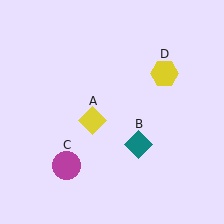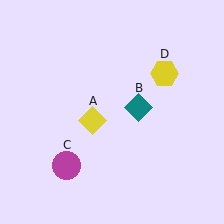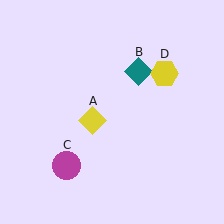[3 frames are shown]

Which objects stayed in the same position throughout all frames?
Yellow diamond (object A) and magenta circle (object C) and yellow hexagon (object D) remained stationary.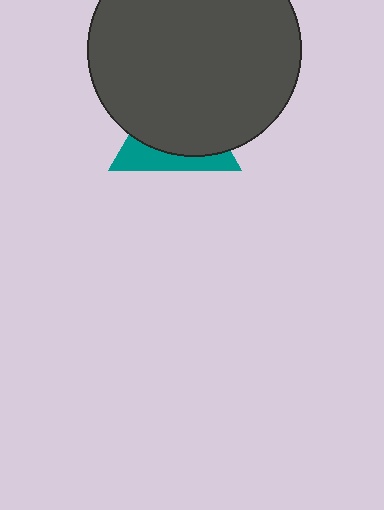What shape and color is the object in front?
The object in front is a dark gray circle.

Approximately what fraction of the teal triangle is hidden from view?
Roughly 68% of the teal triangle is hidden behind the dark gray circle.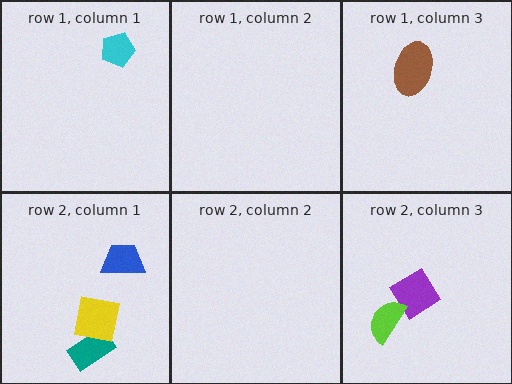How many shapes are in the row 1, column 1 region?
1.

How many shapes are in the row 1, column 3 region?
1.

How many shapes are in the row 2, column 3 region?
2.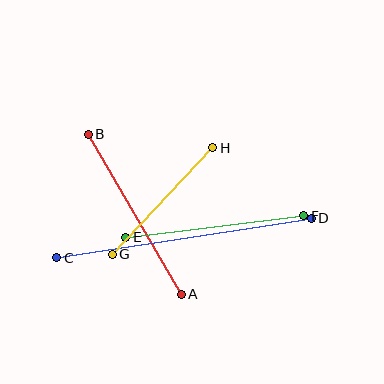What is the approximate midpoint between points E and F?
The midpoint is at approximately (215, 227) pixels.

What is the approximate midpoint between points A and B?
The midpoint is at approximately (135, 214) pixels.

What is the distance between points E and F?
The distance is approximately 179 pixels.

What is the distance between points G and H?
The distance is approximately 146 pixels.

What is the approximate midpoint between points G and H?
The midpoint is at approximately (162, 201) pixels.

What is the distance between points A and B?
The distance is approximately 185 pixels.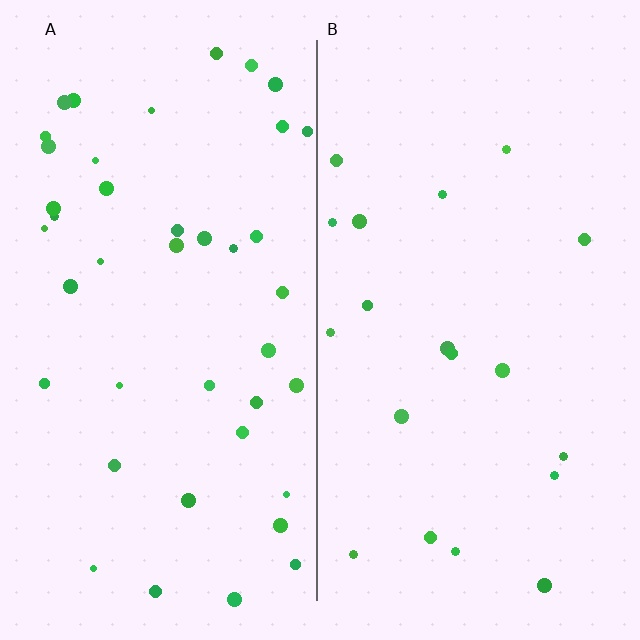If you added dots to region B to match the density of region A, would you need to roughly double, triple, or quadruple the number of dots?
Approximately double.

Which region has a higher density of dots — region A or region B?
A (the left).